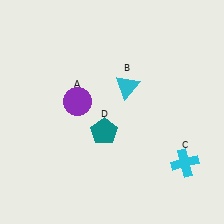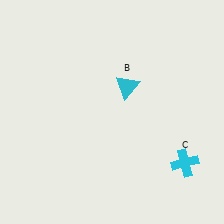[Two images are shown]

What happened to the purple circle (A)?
The purple circle (A) was removed in Image 2. It was in the top-left area of Image 1.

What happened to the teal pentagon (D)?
The teal pentagon (D) was removed in Image 2. It was in the bottom-left area of Image 1.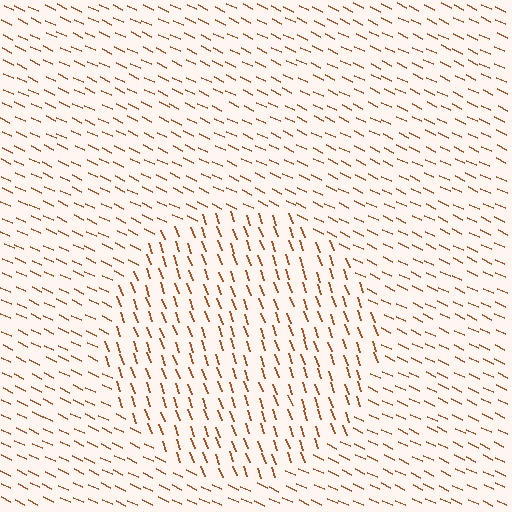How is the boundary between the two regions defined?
The boundary is defined purely by a change in line orientation (approximately 45 degrees difference). All lines are the same color and thickness.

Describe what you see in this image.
The image is filled with small brown line segments. A circle region in the image has lines oriented differently from the surrounding lines, creating a visible texture boundary.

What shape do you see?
I see a circle.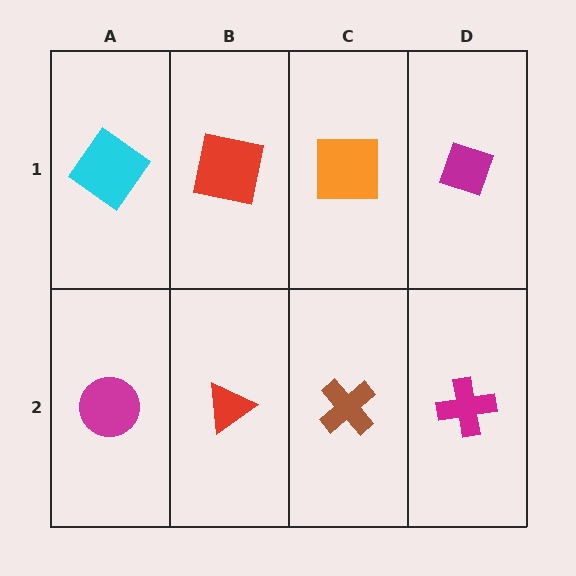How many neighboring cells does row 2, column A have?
2.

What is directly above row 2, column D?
A magenta diamond.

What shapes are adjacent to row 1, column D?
A magenta cross (row 2, column D), an orange square (row 1, column C).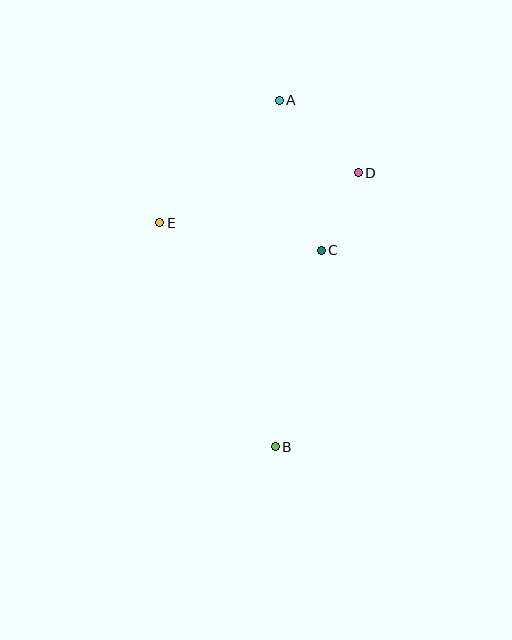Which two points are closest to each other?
Points C and D are closest to each other.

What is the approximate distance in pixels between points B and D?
The distance between B and D is approximately 286 pixels.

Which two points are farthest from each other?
Points A and B are farthest from each other.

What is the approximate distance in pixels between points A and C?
The distance between A and C is approximately 156 pixels.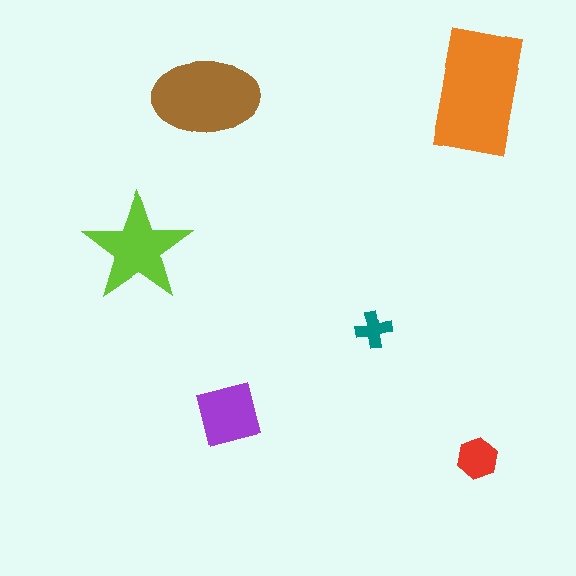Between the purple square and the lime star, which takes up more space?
The lime star.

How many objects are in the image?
There are 6 objects in the image.